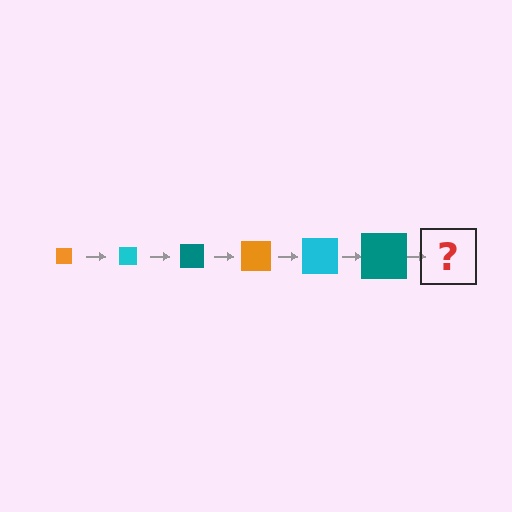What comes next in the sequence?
The next element should be an orange square, larger than the previous one.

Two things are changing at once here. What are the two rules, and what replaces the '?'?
The two rules are that the square grows larger each step and the color cycles through orange, cyan, and teal. The '?' should be an orange square, larger than the previous one.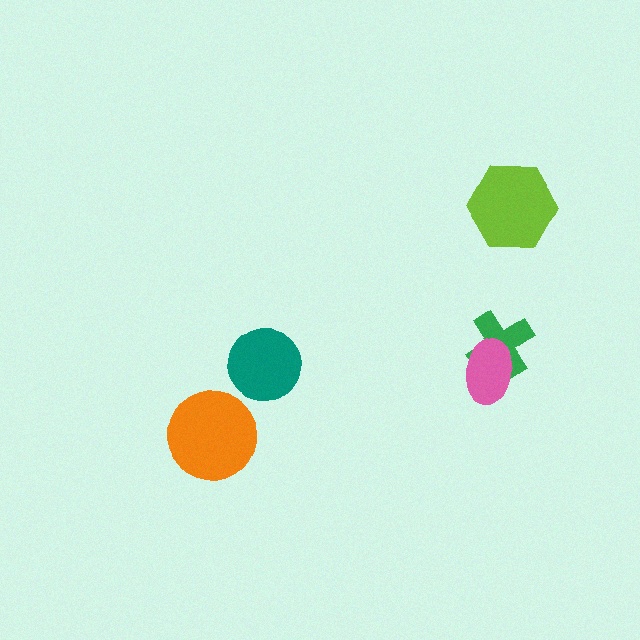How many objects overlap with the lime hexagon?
0 objects overlap with the lime hexagon.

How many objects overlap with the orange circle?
0 objects overlap with the orange circle.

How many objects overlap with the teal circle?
0 objects overlap with the teal circle.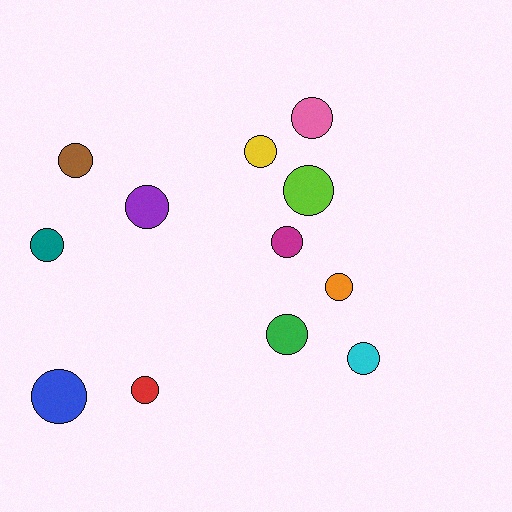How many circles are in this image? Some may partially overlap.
There are 12 circles.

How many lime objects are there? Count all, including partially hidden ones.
There is 1 lime object.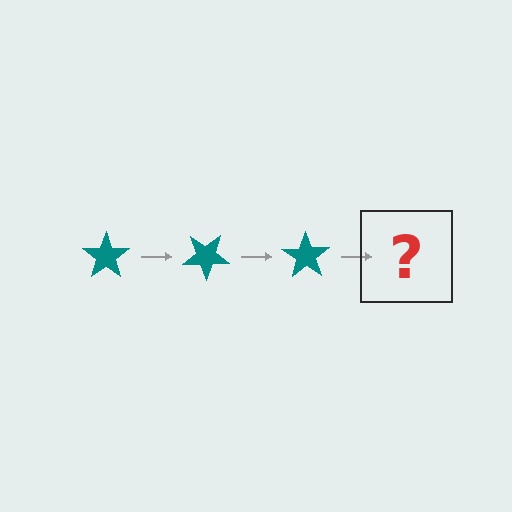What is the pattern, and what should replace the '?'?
The pattern is that the star rotates 35 degrees each step. The '?' should be a teal star rotated 105 degrees.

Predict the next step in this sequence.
The next step is a teal star rotated 105 degrees.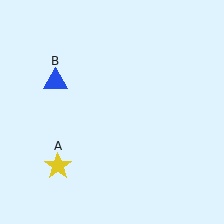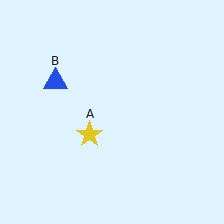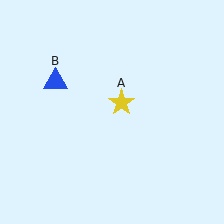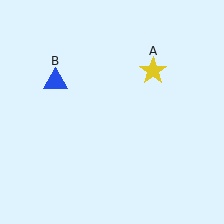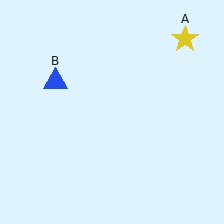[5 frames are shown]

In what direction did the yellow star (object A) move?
The yellow star (object A) moved up and to the right.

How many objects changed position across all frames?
1 object changed position: yellow star (object A).